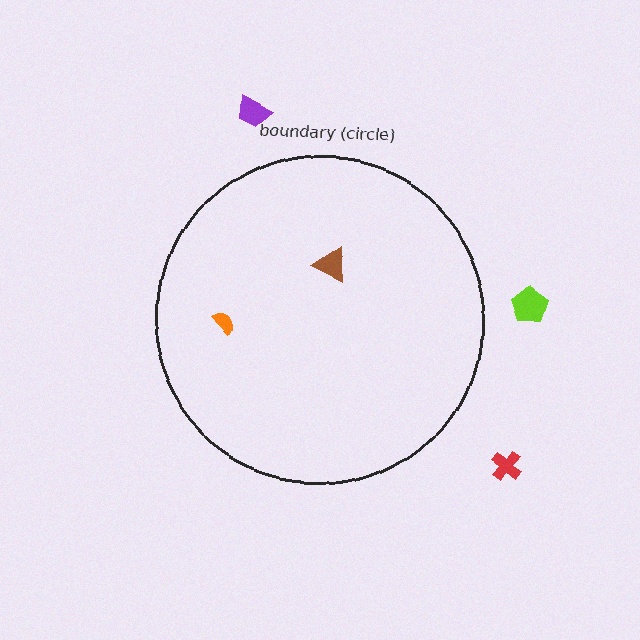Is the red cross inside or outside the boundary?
Outside.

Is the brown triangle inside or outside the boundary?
Inside.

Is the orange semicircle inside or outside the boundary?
Inside.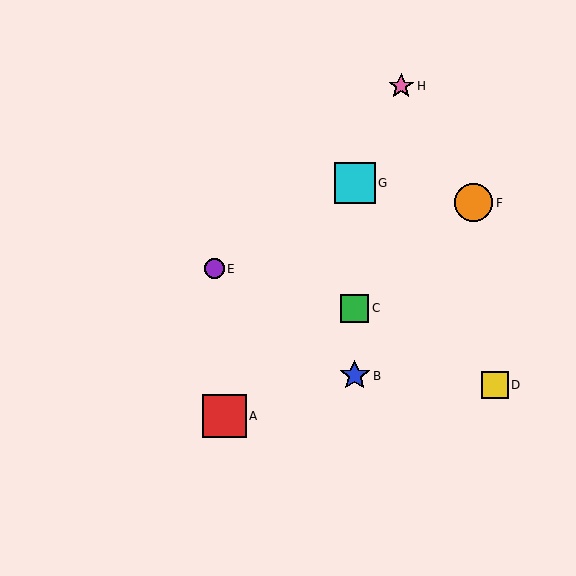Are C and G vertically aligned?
Yes, both are at x≈355.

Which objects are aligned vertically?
Objects B, C, G are aligned vertically.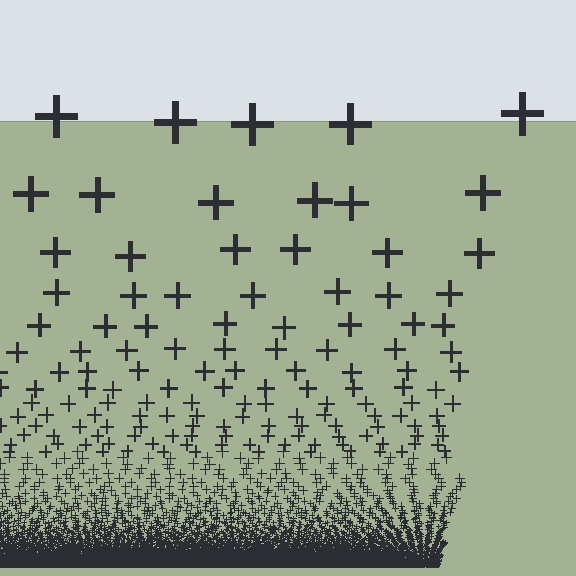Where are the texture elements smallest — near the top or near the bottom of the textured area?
Near the bottom.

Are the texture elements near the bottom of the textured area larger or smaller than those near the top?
Smaller. The gradient is inverted — elements near the bottom are smaller and denser.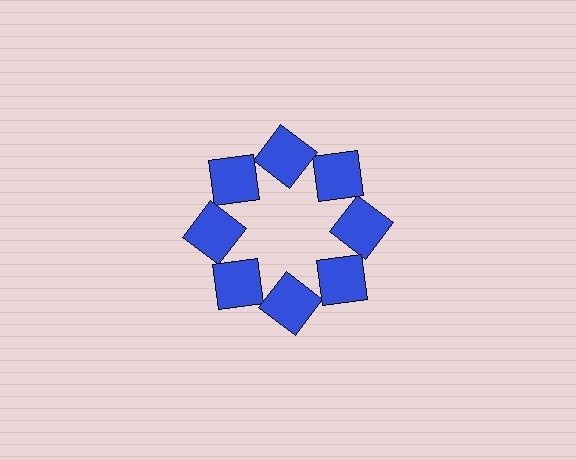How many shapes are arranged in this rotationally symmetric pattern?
There are 8 shapes, arranged in 8 groups of 1.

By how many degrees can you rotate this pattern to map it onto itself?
The pattern maps onto itself every 45 degrees of rotation.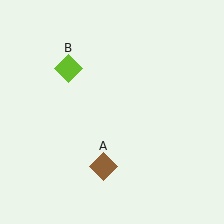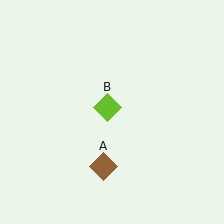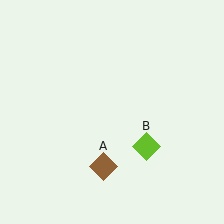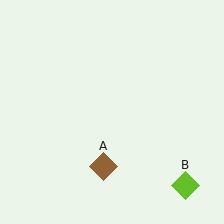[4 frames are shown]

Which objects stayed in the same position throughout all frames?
Brown diamond (object A) remained stationary.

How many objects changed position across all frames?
1 object changed position: lime diamond (object B).